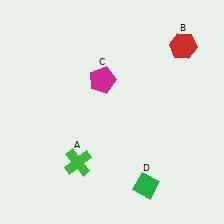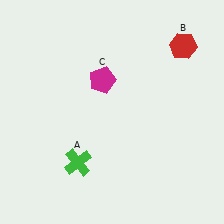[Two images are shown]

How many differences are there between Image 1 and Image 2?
There is 1 difference between the two images.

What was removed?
The green diamond (D) was removed in Image 2.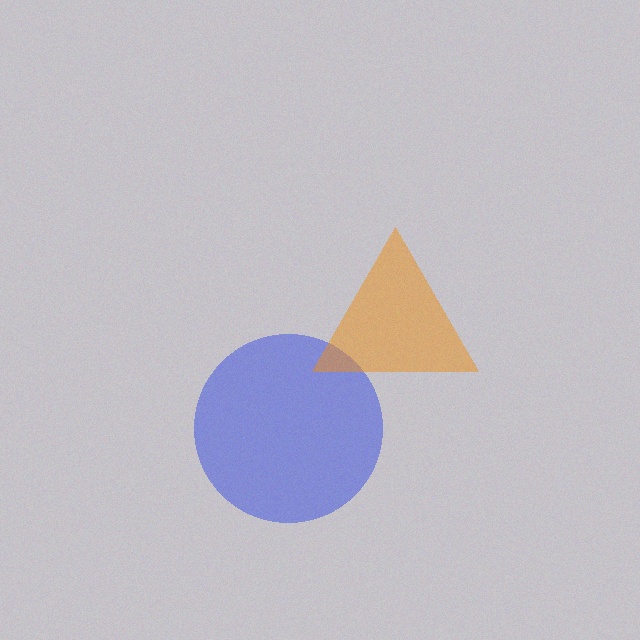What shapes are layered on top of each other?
The layered shapes are: a blue circle, an orange triangle.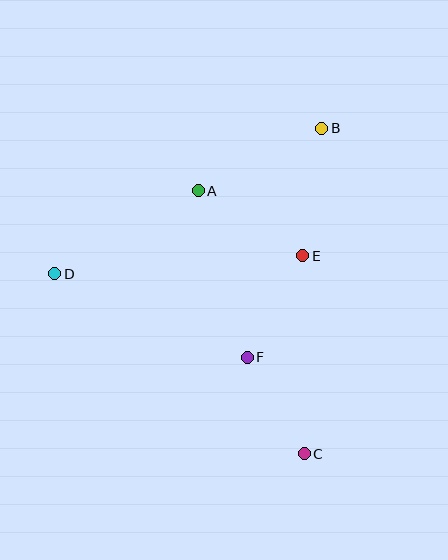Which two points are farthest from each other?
Points B and C are farthest from each other.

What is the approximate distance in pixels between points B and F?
The distance between B and F is approximately 241 pixels.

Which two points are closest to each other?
Points C and F are closest to each other.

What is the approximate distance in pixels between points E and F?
The distance between E and F is approximately 116 pixels.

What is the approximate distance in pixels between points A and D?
The distance between A and D is approximately 166 pixels.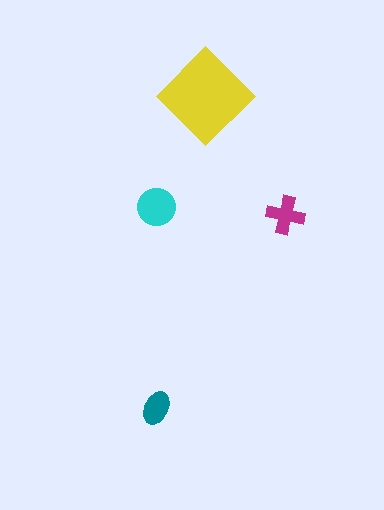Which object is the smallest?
The teal ellipse.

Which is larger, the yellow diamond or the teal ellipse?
The yellow diamond.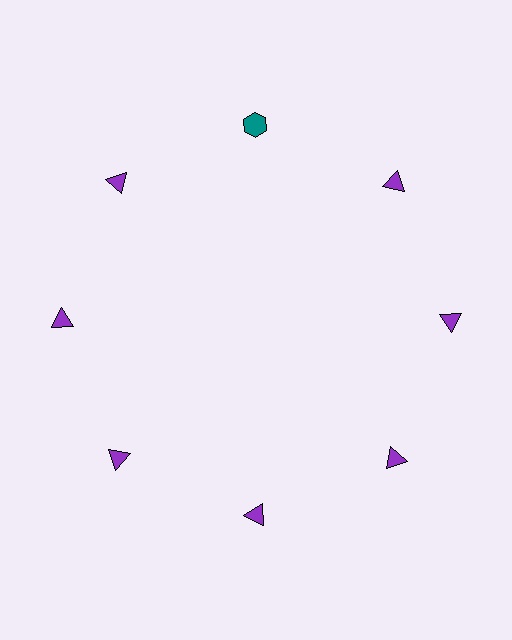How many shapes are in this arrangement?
There are 8 shapes arranged in a ring pattern.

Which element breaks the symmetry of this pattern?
The teal hexagon at roughly the 12 o'clock position breaks the symmetry. All other shapes are purple triangles.